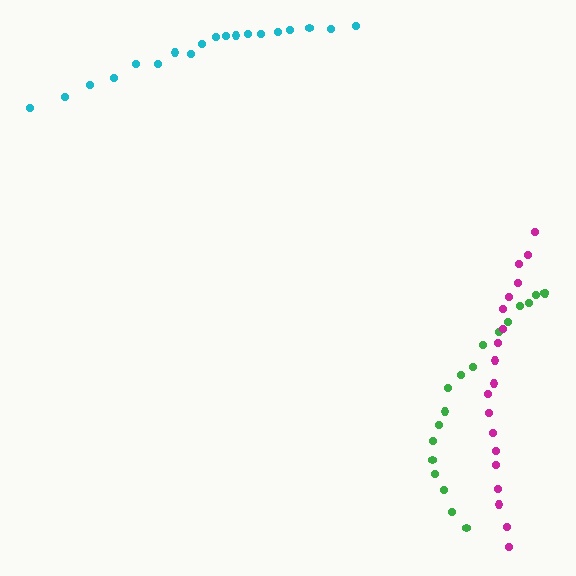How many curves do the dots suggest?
There are 3 distinct paths.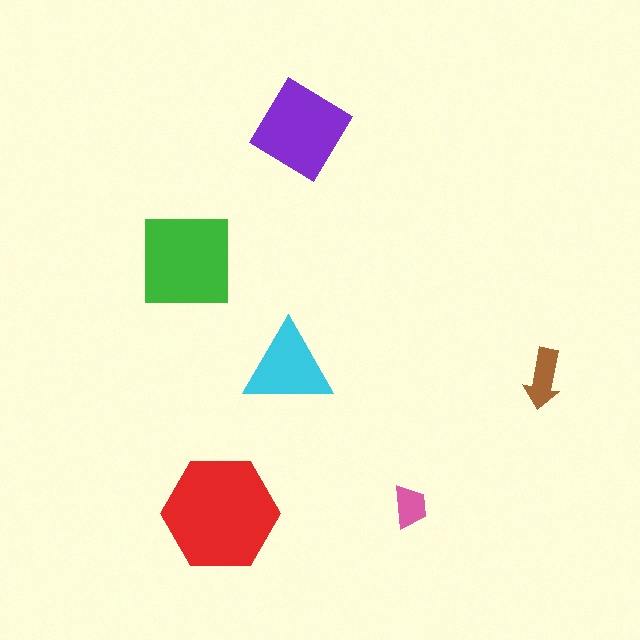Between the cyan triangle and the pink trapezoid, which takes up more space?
The cyan triangle.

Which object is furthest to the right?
The brown arrow is rightmost.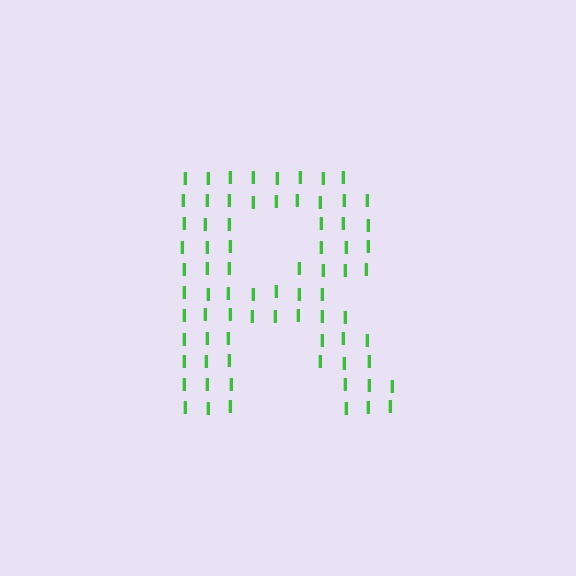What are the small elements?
The small elements are letter I's.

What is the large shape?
The large shape is the letter R.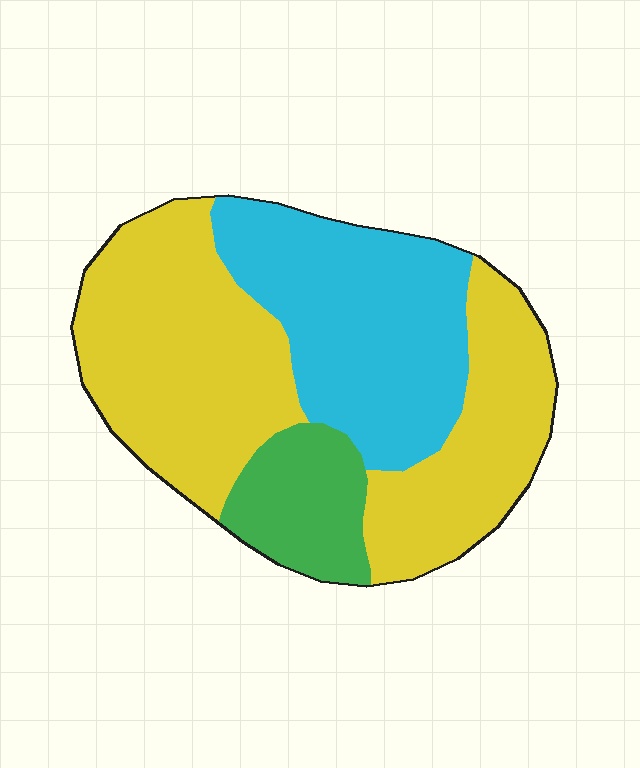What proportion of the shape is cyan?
Cyan covers 32% of the shape.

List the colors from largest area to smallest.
From largest to smallest: yellow, cyan, green.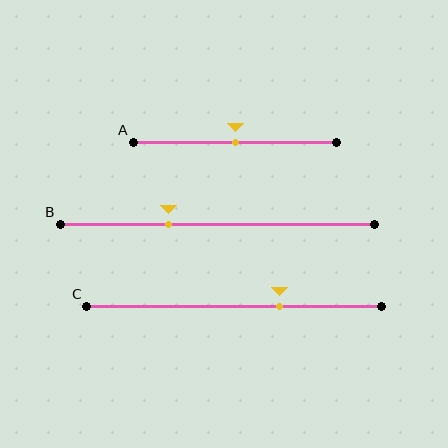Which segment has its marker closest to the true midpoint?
Segment A has its marker closest to the true midpoint.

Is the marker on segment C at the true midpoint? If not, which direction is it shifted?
No, the marker on segment C is shifted to the right by about 15% of the segment length.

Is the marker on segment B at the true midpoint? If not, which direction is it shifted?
No, the marker on segment B is shifted to the left by about 15% of the segment length.